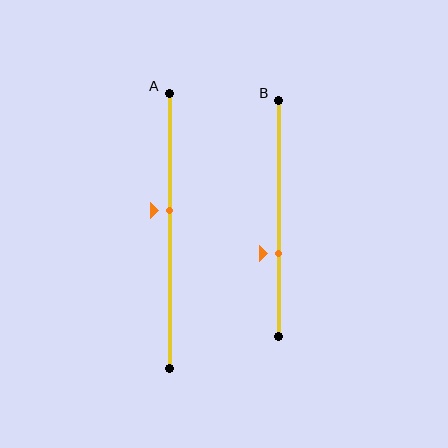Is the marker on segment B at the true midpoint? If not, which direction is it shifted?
No, the marker on segment B is shifted downward by about 15% of the segment length.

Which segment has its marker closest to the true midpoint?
Segment A has its marker closest to the true midpoint.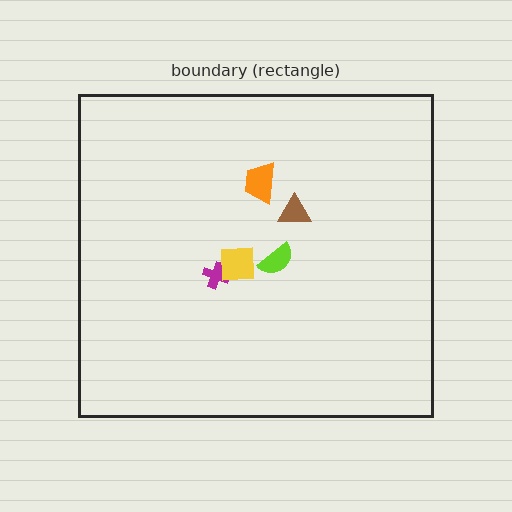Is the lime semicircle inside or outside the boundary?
Inside.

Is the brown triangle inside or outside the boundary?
Inside.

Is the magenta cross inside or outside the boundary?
Inside.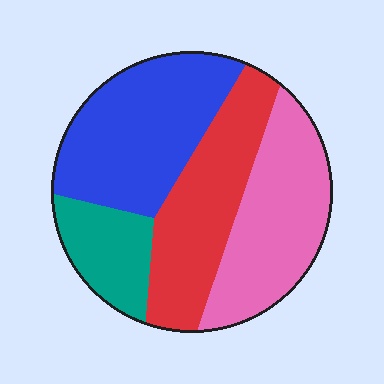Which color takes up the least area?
Teal, at roughly 15%.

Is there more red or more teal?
Red.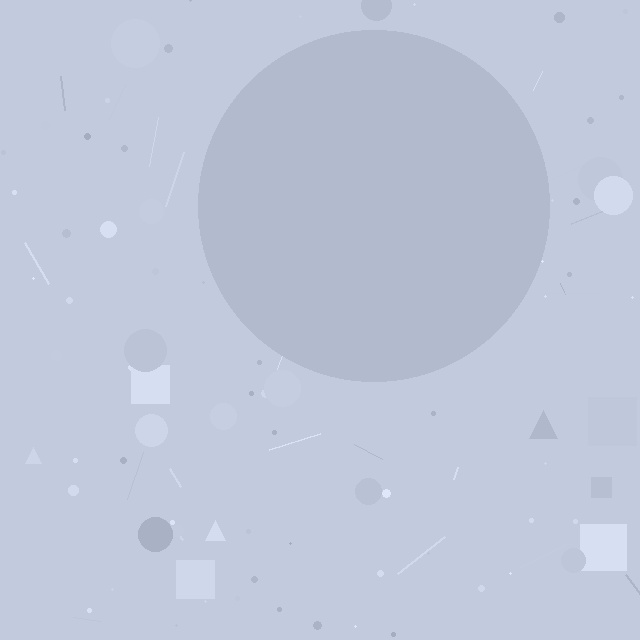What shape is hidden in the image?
A circle is hidden in the image.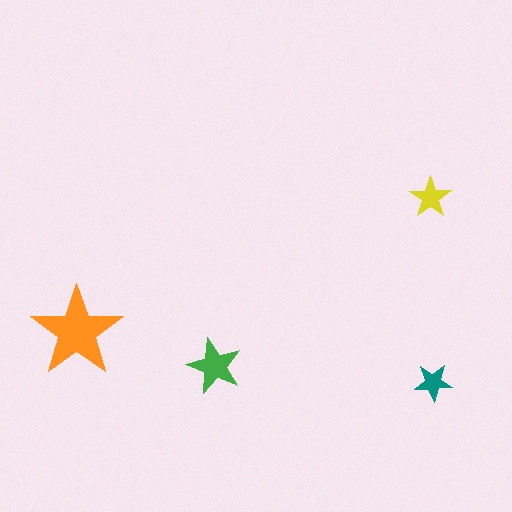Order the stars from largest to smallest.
the orange one, the green one, the yellow one, the teal one.